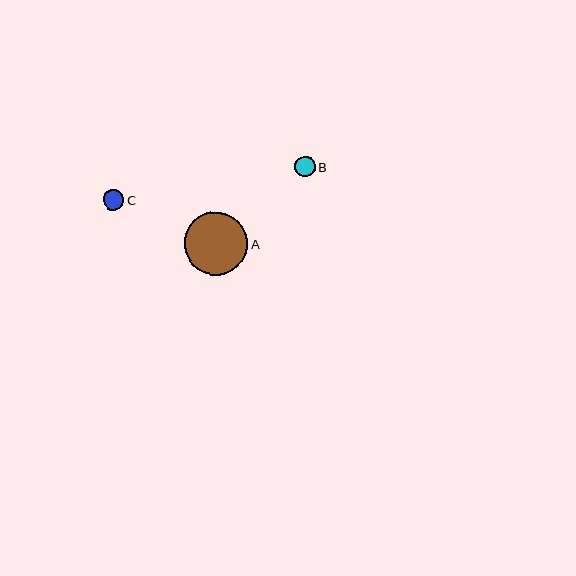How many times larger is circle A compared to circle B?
Circle A is approximately 3.1 times the size of circle B.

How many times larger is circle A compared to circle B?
Circle A is approximately 3.1 times the size of circle B.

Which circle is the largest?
Circle A is the largest with a size of approximately 64 pixels.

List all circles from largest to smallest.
From largest to smallest: A, B, C.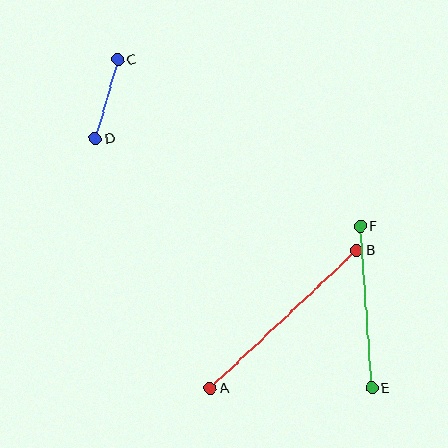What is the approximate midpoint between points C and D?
The midpoint is at approximately (106, 99) pixels.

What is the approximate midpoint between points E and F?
The midpoint is at approximately (366, 307) pixels.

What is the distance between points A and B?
The distance is approximately 201 pixels.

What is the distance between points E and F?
The distance is approximately 162 pixels.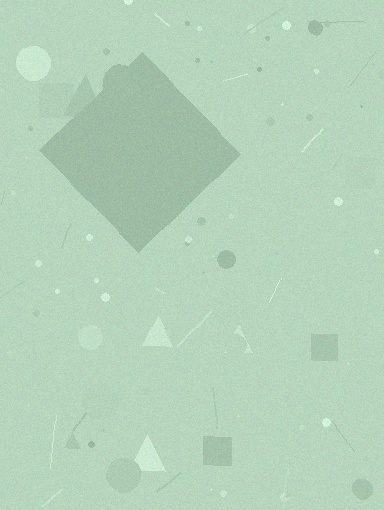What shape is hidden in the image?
A diamond is hidden in the image.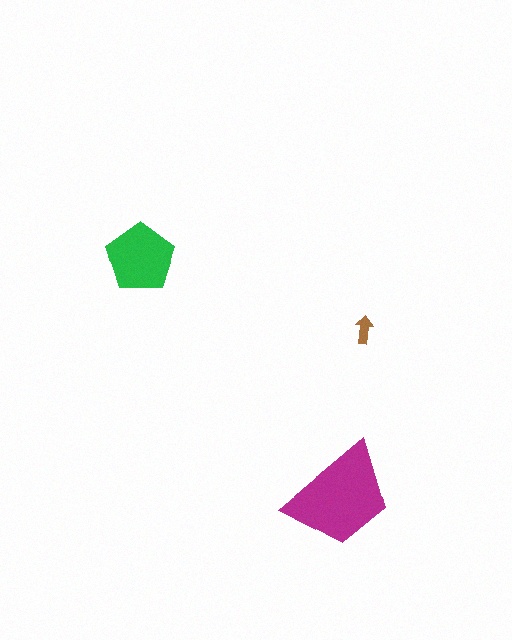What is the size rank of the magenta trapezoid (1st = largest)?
1st.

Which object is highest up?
The green pentagon is topmost.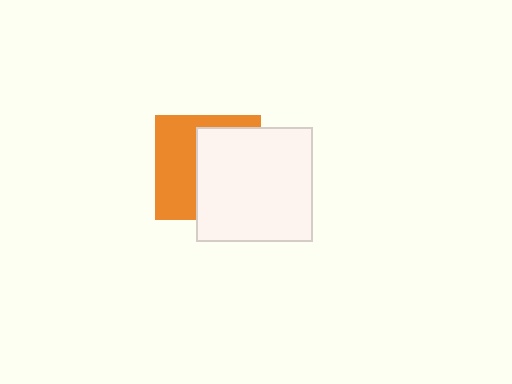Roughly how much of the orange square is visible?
A small part of it is visible (roughly 45%).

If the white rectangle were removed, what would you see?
You would see the complete orange square.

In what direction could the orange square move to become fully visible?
The orange square could move left. That would shift it out from behind the white rectangle entirely.